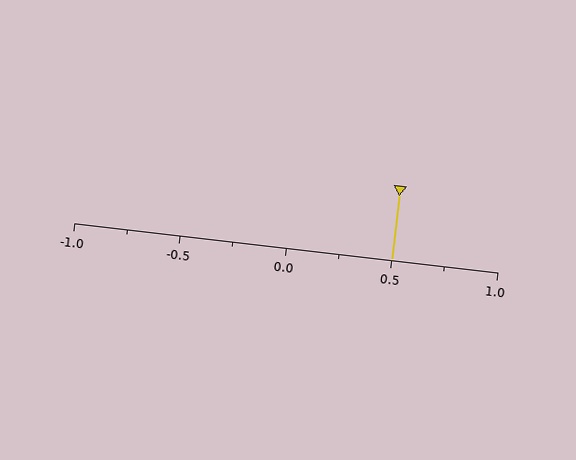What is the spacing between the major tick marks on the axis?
The major ticks are spaced 0.5 apart.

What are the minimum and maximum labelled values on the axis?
The axis runs from -1.0 to 1.0.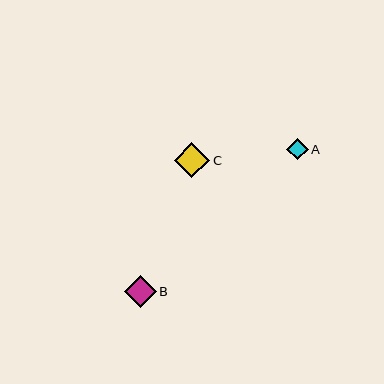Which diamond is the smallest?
Diamond A is the smallest with a size of approximately 21 pixels.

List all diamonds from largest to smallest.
From largest to smallest: C, B, A.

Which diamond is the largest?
Diamond C is the largest with a size of approximately 36 pixels.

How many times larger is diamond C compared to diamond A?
Diamond C is approximately 1.7 times the size of diamond A.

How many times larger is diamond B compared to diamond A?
Diamond B is approximately 1.5 times the size of diamond A.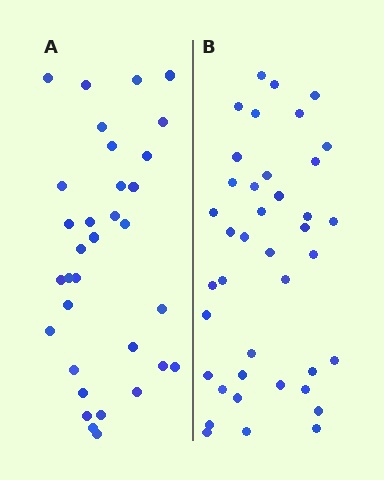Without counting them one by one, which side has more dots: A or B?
Region B (the right region) has more dots.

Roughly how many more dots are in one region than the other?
Region B has roughly 8 or so more dots than region A.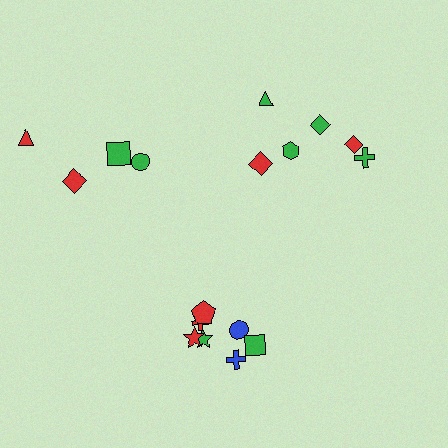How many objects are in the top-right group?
There are 6 objects.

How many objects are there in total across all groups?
There are 17 objects.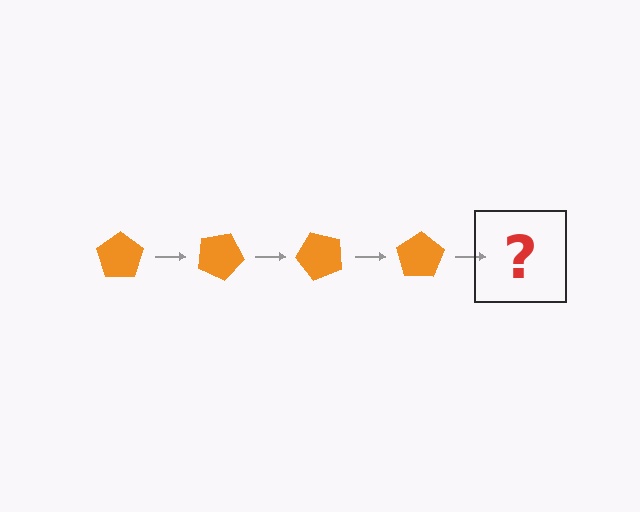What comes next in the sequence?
The next element should be an orange pentagon rotated 100 degrees.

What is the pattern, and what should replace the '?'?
The pattern is that the pentagon rotates 25 degrees each step. The '?' should be an orange pentagon rotated 100 degrees.